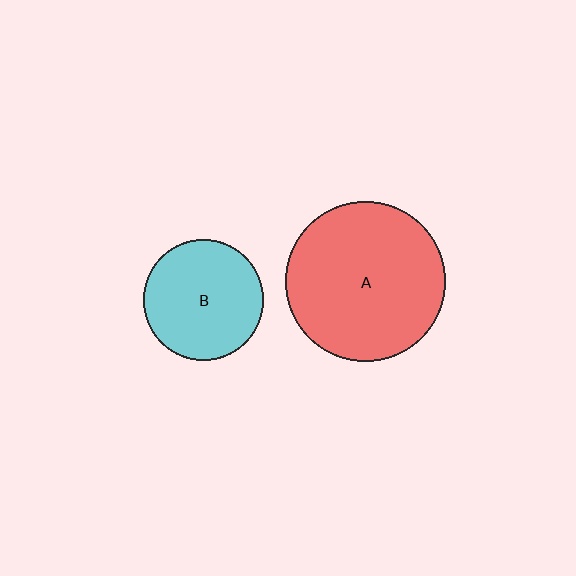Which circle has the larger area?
Circle A (red).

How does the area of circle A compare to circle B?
Approximately 1.8 times.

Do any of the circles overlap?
No, none of the circles overlap.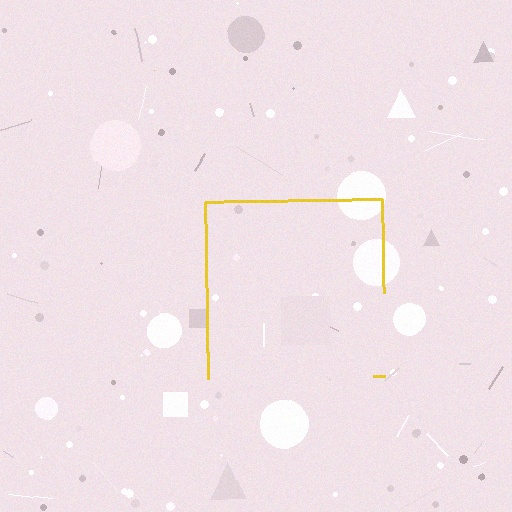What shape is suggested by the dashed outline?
The dashed outline suggests a square.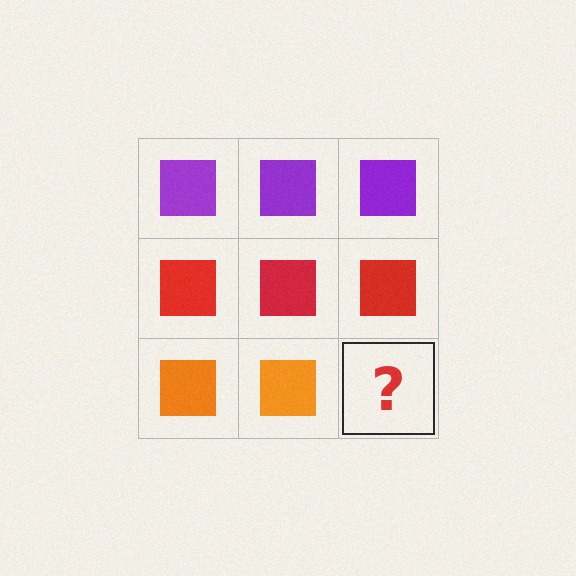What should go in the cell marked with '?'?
The missing cell should contain an orange square.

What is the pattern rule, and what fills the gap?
The rule is that each row has a consistent color. The gap should be filled with an orange square.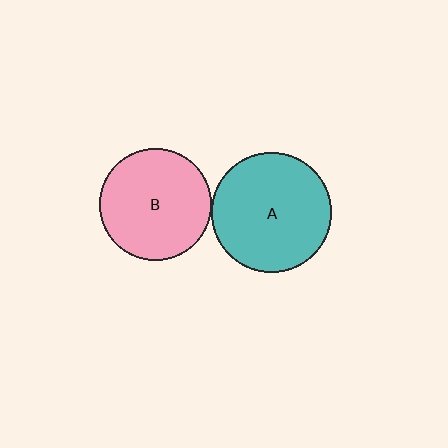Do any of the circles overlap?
No, none of the circles overlap.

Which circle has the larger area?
Circle A (teal).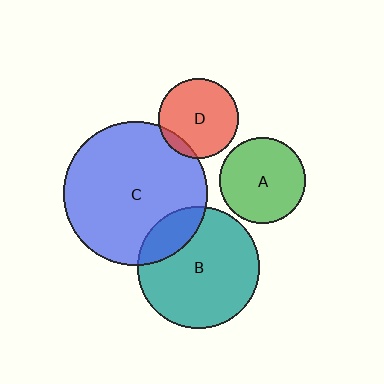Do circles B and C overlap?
Yes.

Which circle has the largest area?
Circle C (blue).